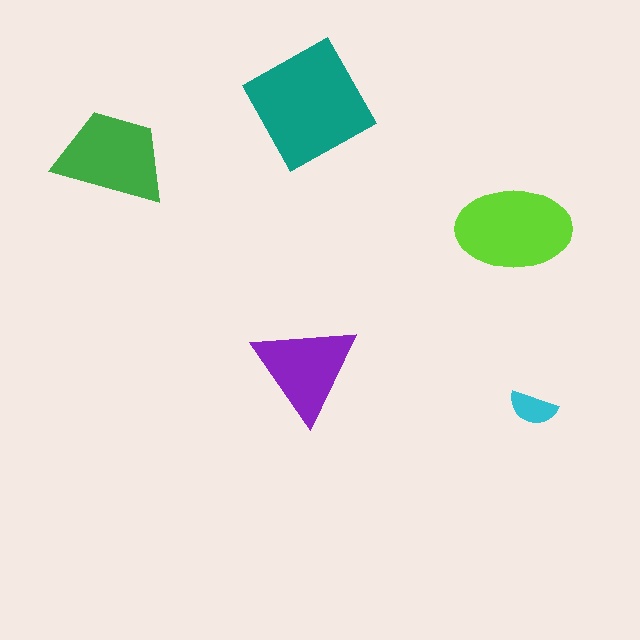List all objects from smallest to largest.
The cyan semicircle, the purple triangle, the green trapezoid, the lime ellipse, the teal square.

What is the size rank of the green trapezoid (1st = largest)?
3rd.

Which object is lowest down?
The cyan semicircle is bottommost.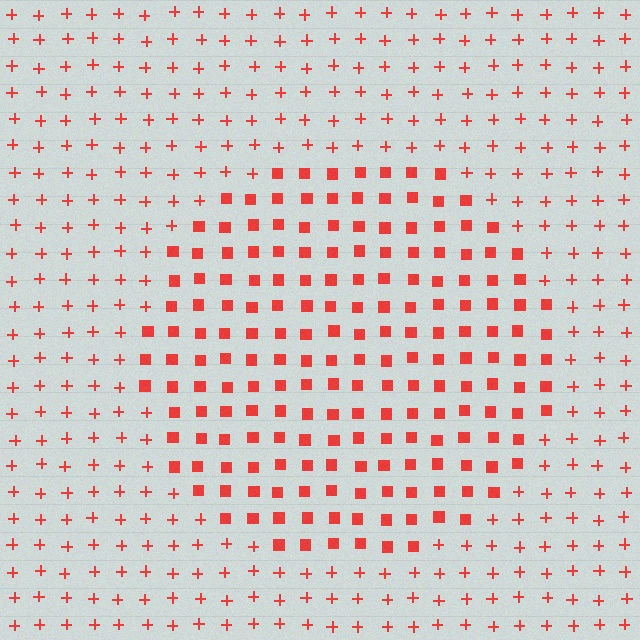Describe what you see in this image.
The image is filled with small red elements arranged in a uniform grid. A circle-shaped region contains squares, while the surrounding area contains plus signs. The boundary is defined purely by the change in element shape.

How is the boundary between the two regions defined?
The boundary is defined by a change in element shape: squares inside vs. plus signs outside. All elements share the same color and spacing.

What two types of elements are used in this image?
The image uses squares inside the circle region and plus signs outside it.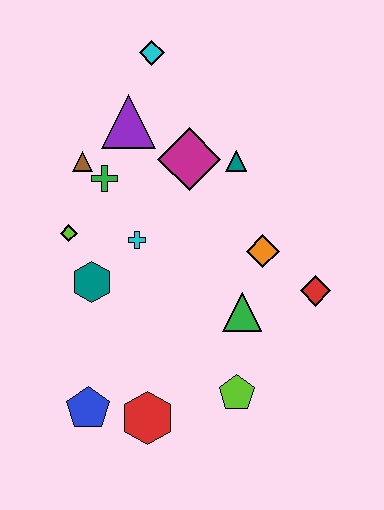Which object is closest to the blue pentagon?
The red hexagon is closest to the blue pentagon.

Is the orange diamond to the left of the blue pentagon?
No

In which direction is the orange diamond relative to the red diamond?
The orange diamond is to the left of the red diamond.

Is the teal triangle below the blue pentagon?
No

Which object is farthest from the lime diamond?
The red diamond is farthest from the lime diamond.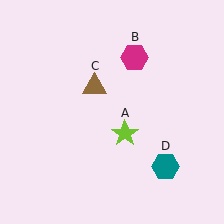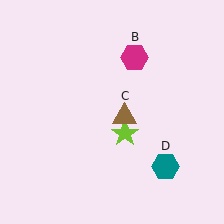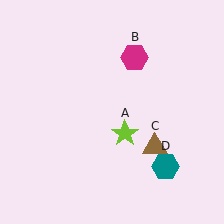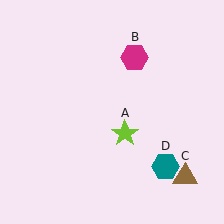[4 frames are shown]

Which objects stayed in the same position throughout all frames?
Lime star (object A) and magenta hexagon (object B) and teal hexagon (object D) remained stationary.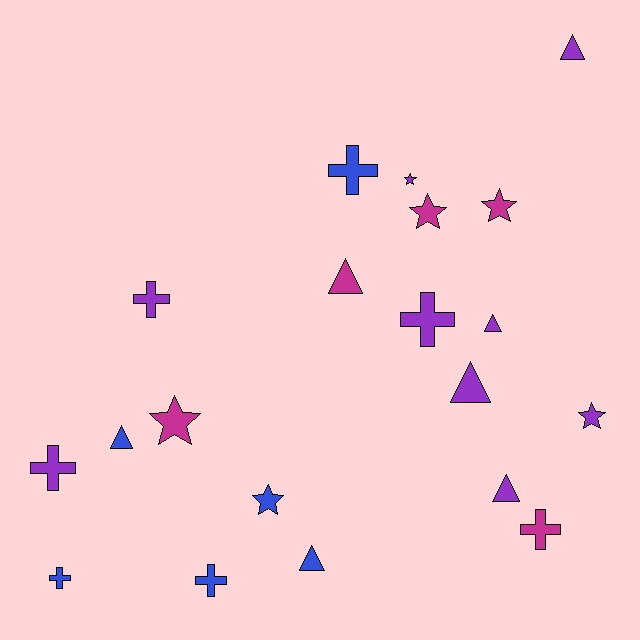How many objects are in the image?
There are 20 objects.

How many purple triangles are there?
There are 4 purple triangles.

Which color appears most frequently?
Purple, with 9 objects.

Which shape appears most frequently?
Cross, with 7 objects.